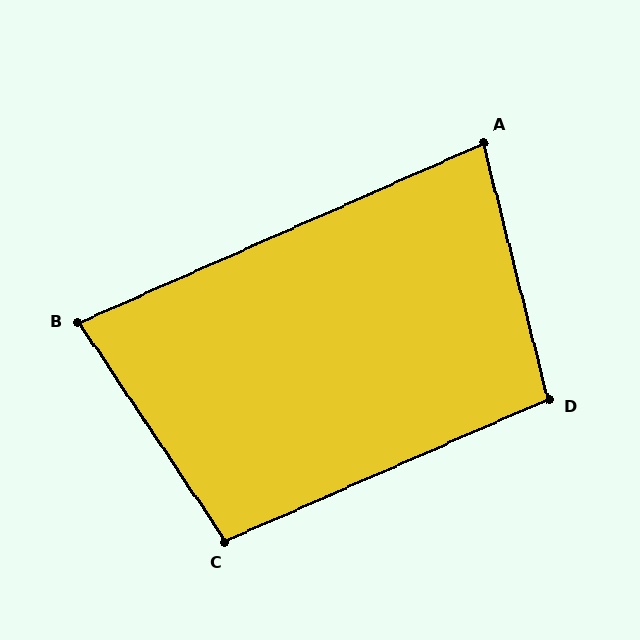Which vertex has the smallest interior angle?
A, at approximately 80 degrees.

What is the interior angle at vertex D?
Approximately 100 degrees (obtuse).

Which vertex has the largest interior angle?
C, at approximately 100 degrees.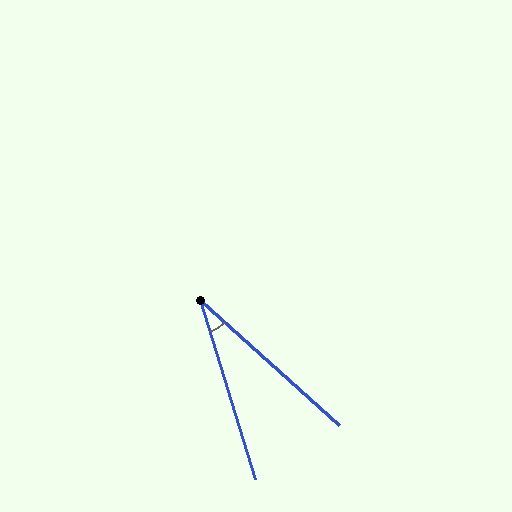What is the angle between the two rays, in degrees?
Approximately 31 degrees.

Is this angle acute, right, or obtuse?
It is acute.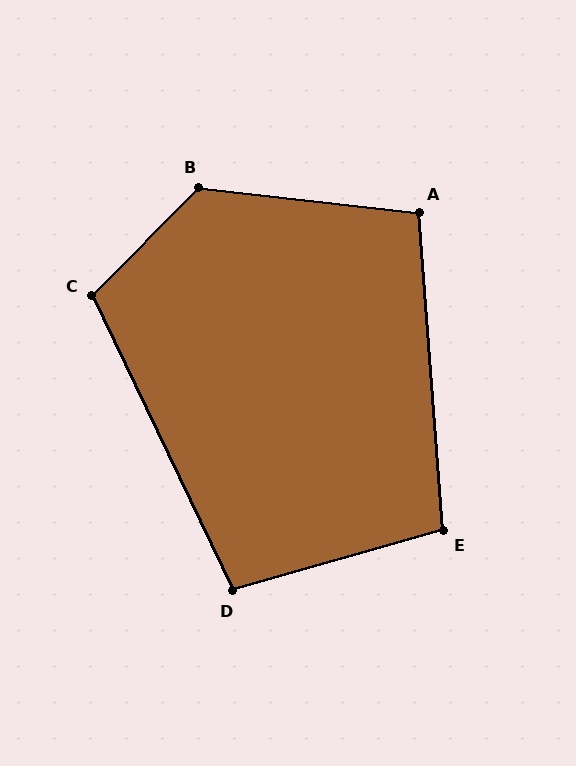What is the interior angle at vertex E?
Approximately 101 degrees (obtuse).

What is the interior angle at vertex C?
Approximately 110 degrees (obtuse).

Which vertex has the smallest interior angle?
D, at approximately 100 degrees.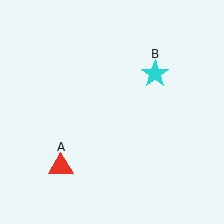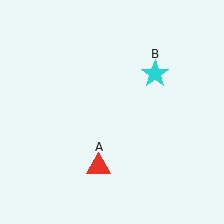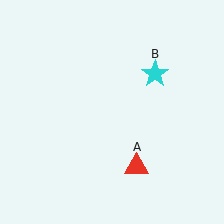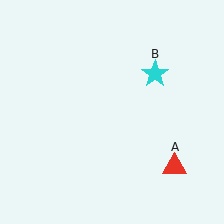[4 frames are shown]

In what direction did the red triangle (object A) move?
The red triangle (object A) moved right.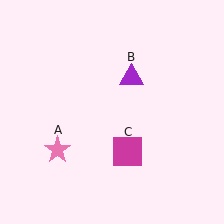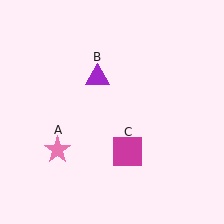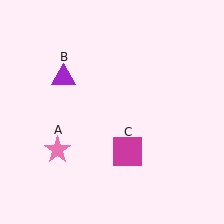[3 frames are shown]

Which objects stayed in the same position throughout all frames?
Pink star (object A) and magenta square (object C) remained stationary.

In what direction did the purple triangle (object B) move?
The purple triangle (object B) moved left.